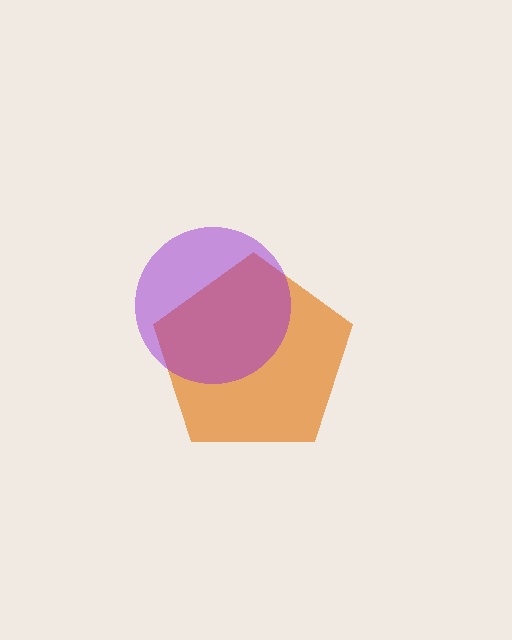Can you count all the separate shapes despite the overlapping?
Yes, there are 2 separate shapes.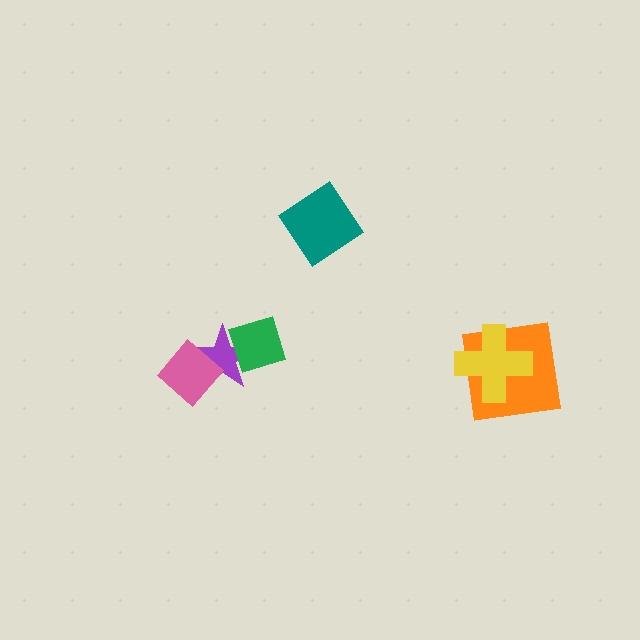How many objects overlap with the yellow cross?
1 object overlaps with the yellow cross.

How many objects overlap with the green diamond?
1 object overlaps with the green diamond.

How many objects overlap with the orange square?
1 object overlaps with the orange square.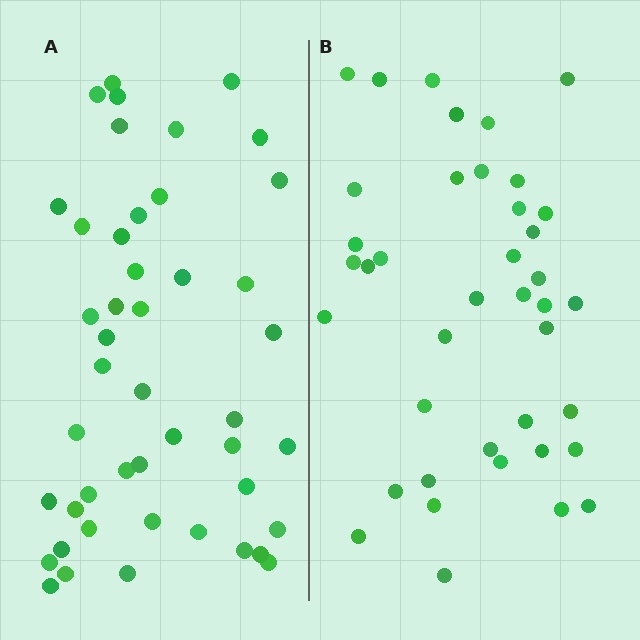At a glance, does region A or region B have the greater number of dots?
Region A (the left region) has more dots.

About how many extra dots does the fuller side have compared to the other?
Region A has about 6 more dots than region B.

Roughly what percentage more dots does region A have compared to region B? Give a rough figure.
About 15% more.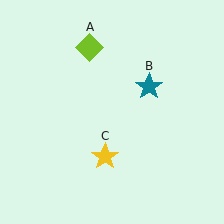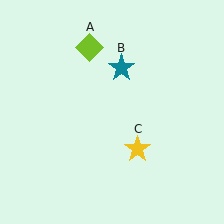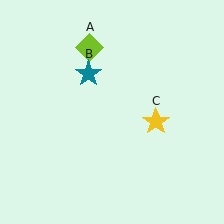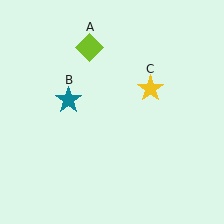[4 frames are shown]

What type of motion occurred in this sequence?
The teal star (object B), yellow star (object C) rotated counterclockwise around the center of the scene.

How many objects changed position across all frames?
2 objects changed position: teal star (object B), yellow star (object C).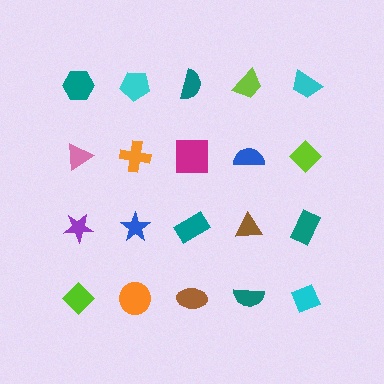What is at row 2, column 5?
A lime diamond.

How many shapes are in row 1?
5 shapes.